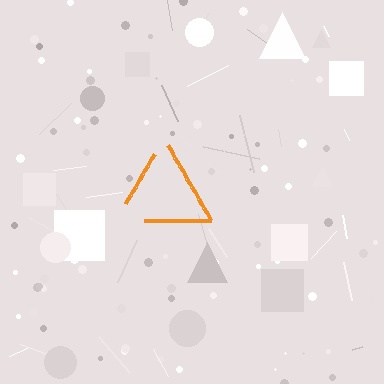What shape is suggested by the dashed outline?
The dashed outline suggests a triangle.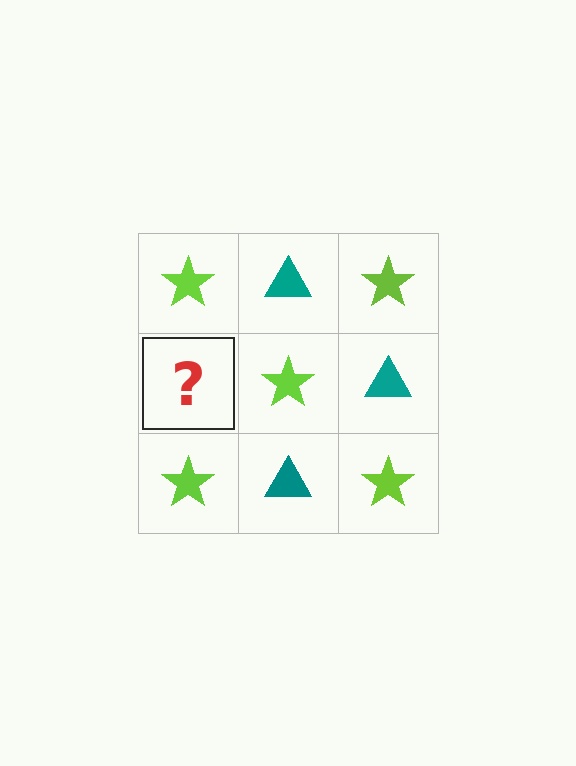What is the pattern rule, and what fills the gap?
The rule is that it alternates lime star and teal triangle in a checkerboard pattern. The gap should be filled with a teal triangle.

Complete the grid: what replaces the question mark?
The question mark should be replaced with a teal triangle.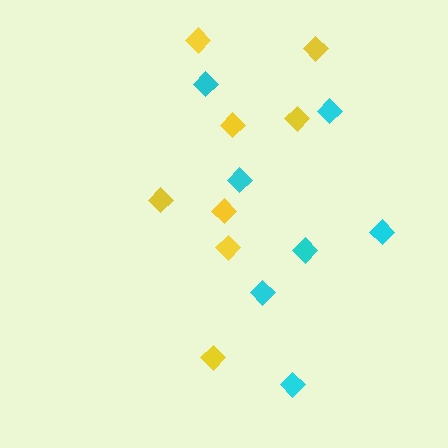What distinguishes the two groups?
There are 2 groups: one group of yellow diamonds (8) and one group of cyan diamonds (7).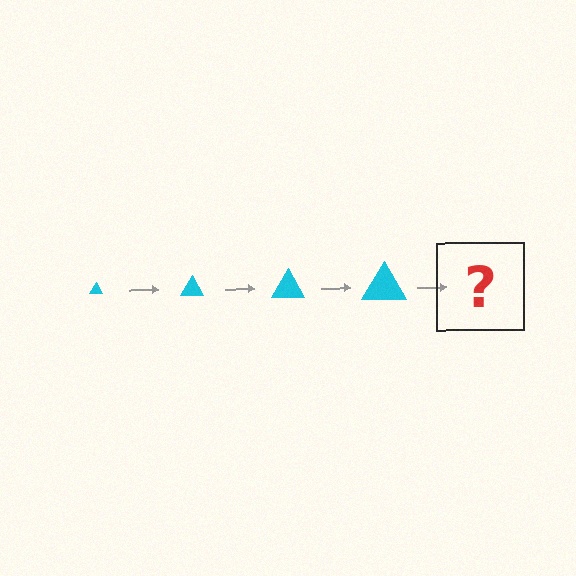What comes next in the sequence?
The next element should be a cyan triangle, larger than the previous one.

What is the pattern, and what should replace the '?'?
The pattern is that the triangle gets progressively larger each step. The '?' should be a cyan triangle, larger than the previous one.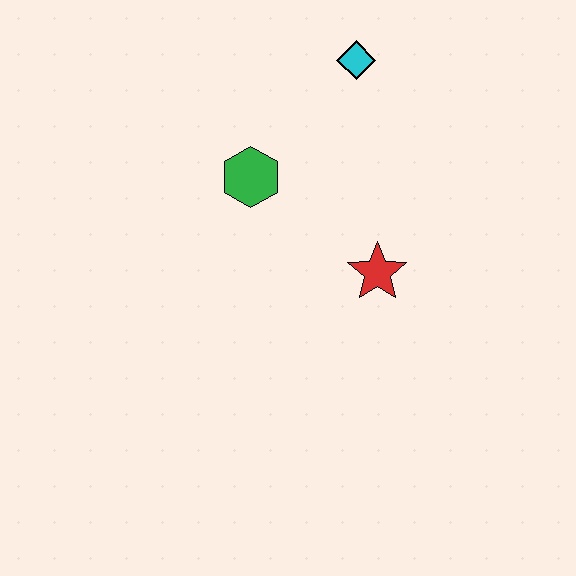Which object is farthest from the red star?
The cyan diamond is farthest from the red star.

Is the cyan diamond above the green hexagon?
Yes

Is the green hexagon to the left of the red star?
Yes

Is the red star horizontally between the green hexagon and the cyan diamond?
No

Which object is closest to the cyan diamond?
The green hexagon is closest to the cyan diamond.